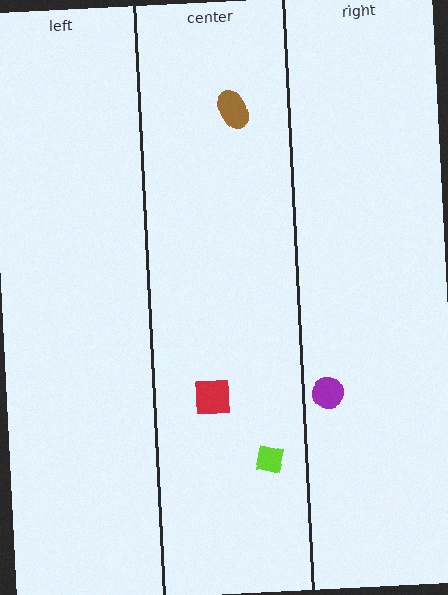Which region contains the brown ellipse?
The center region.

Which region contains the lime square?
The center region.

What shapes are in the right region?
The purple circle.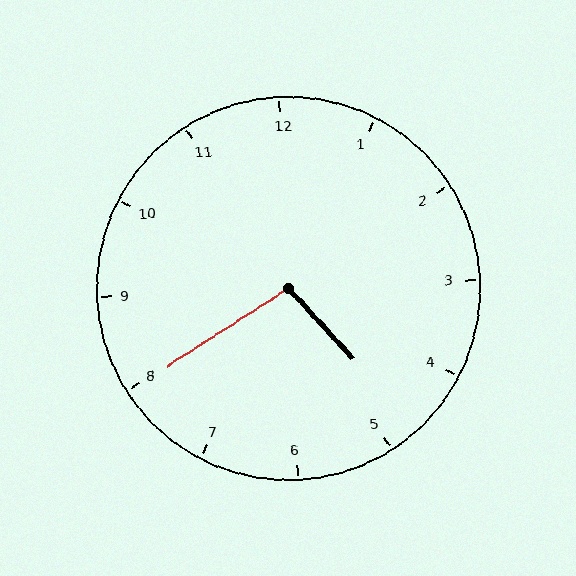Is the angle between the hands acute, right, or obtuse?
It is obtuse.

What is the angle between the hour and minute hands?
Approximately 100 degrees.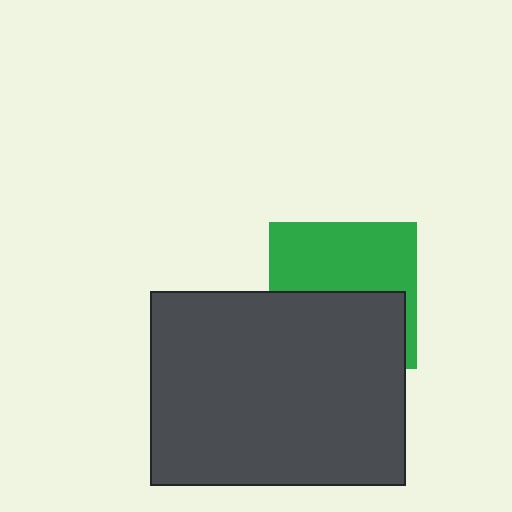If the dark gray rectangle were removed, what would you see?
You would see the complete green square.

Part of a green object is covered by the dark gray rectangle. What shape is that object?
It is a square.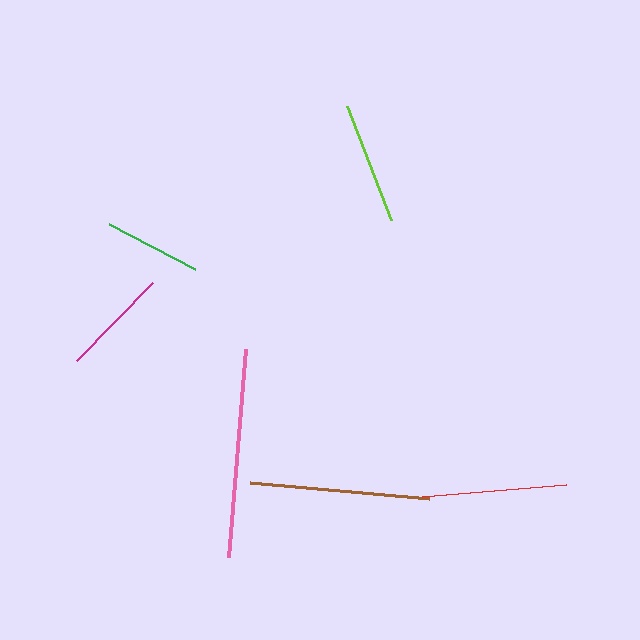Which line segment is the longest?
The pink line is the longest at approximately 208 pixels.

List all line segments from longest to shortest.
From longest to shortest: pink, brown, red, lime, magenta, green.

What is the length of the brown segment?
The brown segment is approximately 180 pixels long.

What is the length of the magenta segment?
The magenta segment is approximately 110 pixels long.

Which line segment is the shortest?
The green line is the shortest at approximately 97 pixels.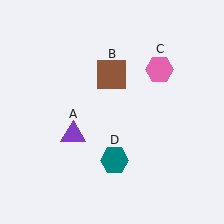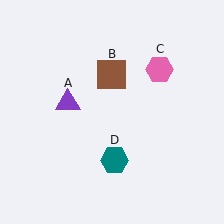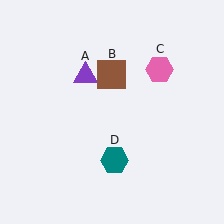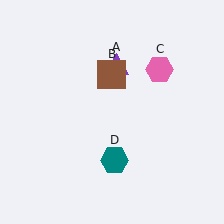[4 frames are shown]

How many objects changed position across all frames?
1 object changed position: purple triangle (object A).